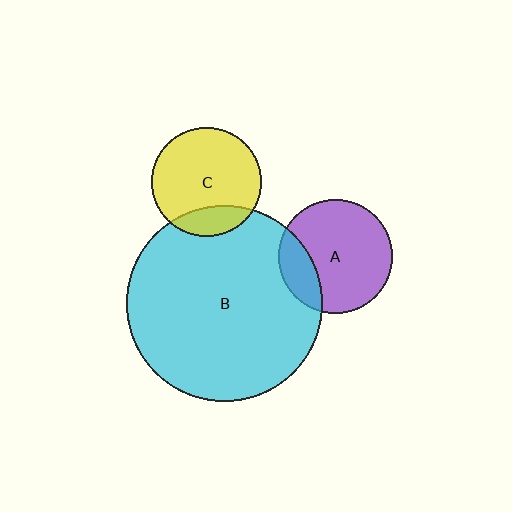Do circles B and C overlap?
Yes.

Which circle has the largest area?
Circle B (cyan).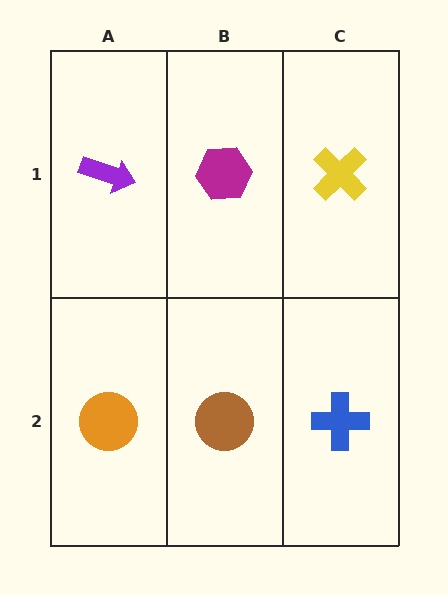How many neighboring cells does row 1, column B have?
3.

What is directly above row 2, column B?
A magenta hexagon.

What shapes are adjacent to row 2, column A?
A purple arrow (row 1, column A), a brown circle (row 2, column B).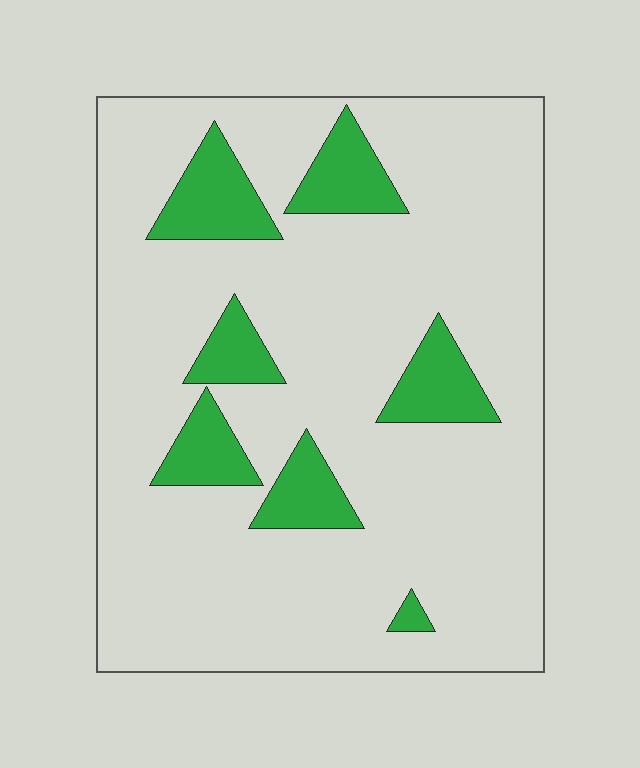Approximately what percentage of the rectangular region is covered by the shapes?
Approximately 15%.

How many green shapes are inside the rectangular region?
7.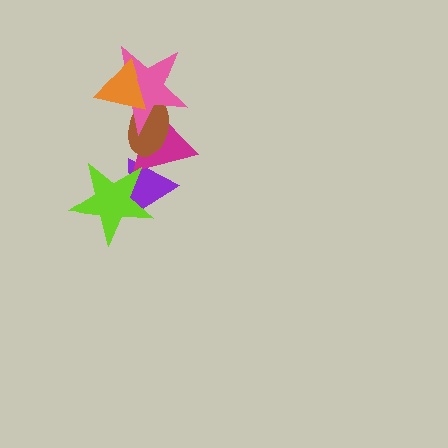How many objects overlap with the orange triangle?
2 objects overlap with the orange triangle.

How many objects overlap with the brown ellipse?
3 objects overlap with the brown ellipse.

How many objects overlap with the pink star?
3 objects overlap with the pink star.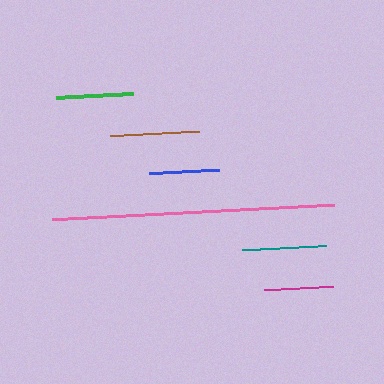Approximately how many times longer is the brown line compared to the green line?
The brown line is approximately 1.2 times the length of the green line.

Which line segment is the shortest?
The magenta line is the shortest at approximately 69 pixels.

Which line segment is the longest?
The pink line is the longest at approximately 282 pixels.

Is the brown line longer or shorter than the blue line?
The brown line is longer than the blue line.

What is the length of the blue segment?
The blue segment is approximately 70 pixels long.